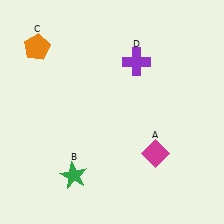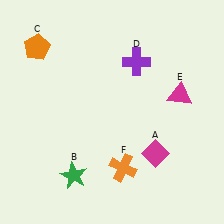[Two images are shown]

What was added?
A magenta triangle (E), an orange cross (F) were added in Image 2.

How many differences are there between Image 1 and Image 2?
There are 2 differences between the two images.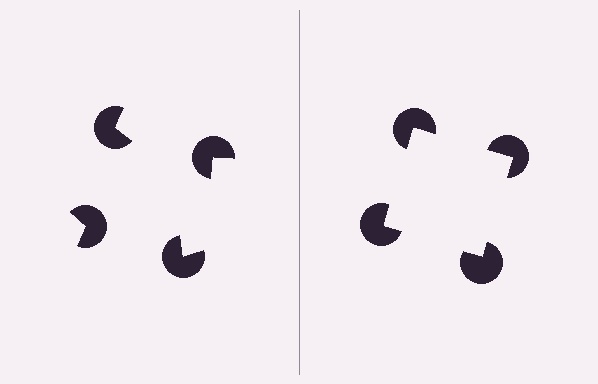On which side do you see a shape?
An illusory square appears on the right side. On the left side the wedge cuts are rotated, so no coherent shape forms.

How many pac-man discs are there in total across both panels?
8 — 4 on each side.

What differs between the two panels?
The pac-man discs are positioned identically on both sides; only the wedge orientations differ. On the right they align to a square; on the left they are misaligned.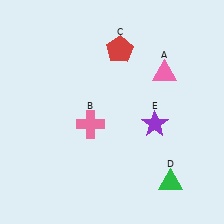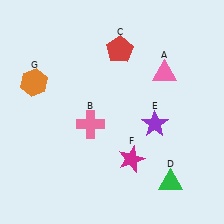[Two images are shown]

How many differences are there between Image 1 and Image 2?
There are 2 differences between the two images.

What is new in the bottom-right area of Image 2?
A magenta star (F) was added in the bottom-right area of Image 2.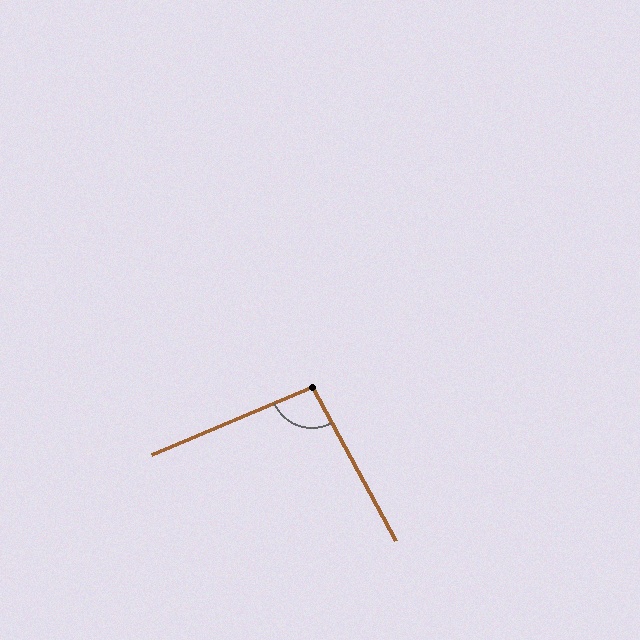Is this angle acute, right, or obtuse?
It is obtuse.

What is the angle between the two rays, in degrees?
Approximately 95 degrees.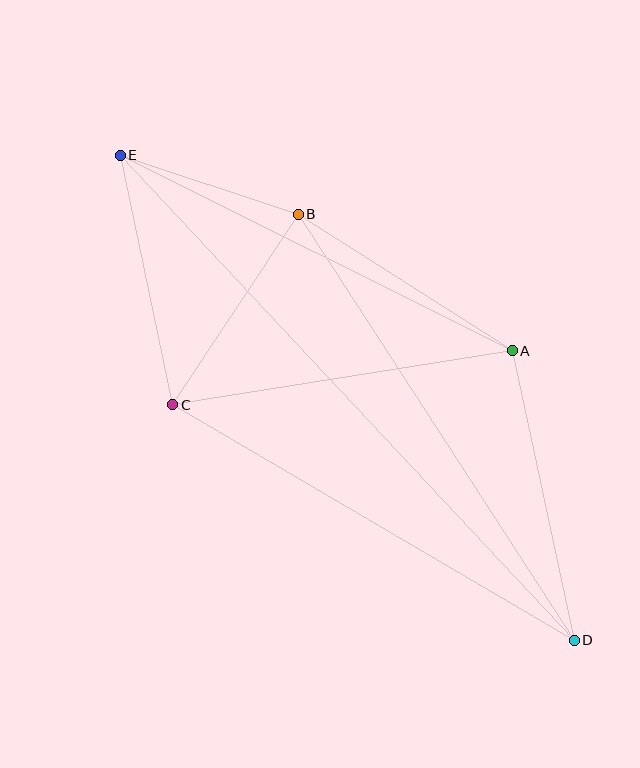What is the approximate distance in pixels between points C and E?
The distance between C and E is approximately 255 pixels.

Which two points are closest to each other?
Points B and E are closest to each other.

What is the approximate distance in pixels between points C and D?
The distance between C and D is approximately 466 pixels.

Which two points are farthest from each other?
Points D and E are farthest from each other.